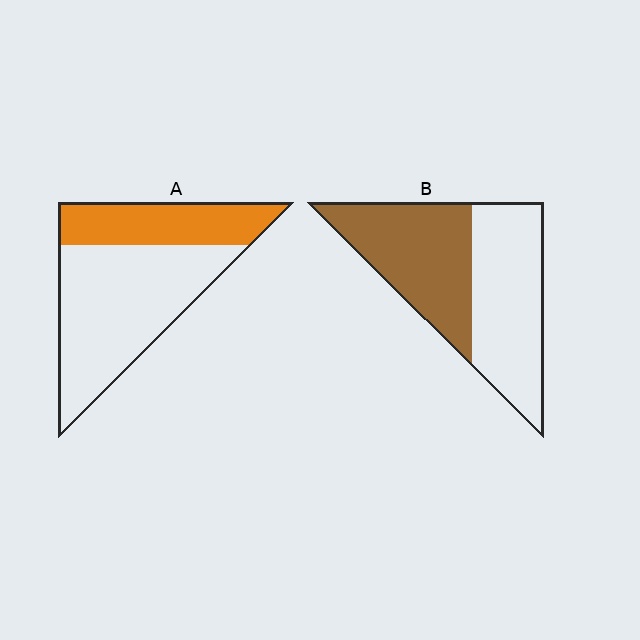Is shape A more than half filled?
No.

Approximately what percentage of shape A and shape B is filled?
A is approximately 35% and B is approximately 50%.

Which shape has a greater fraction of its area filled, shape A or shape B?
Shape B.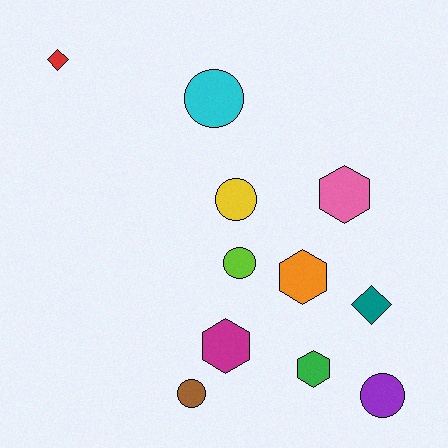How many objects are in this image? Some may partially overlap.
There are 11 objects.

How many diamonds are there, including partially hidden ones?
There are 2 diamonds.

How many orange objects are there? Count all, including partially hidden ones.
There is 1 orange object.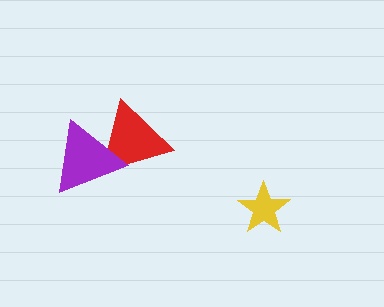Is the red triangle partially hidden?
Yes, it is partially covered by another shape.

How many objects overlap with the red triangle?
1 object overlaps with the red triangle.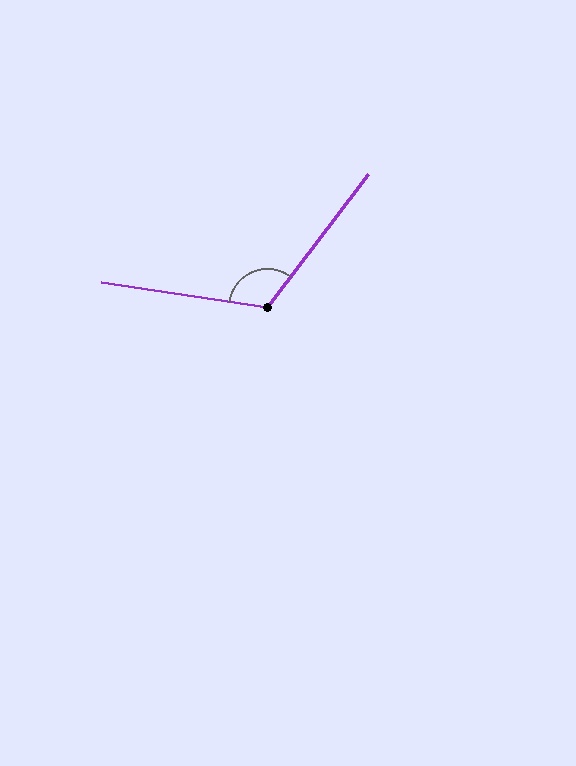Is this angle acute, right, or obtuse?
It is obtuse.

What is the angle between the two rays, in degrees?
Approximately 119 degrees.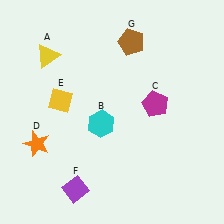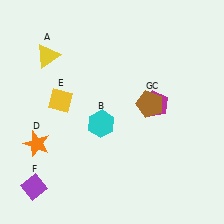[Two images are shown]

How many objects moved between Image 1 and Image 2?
2 objects moved between the two images.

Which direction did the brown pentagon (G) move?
The brown pentagon (G) moved down.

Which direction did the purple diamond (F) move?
The purple diamond (F) moved left.